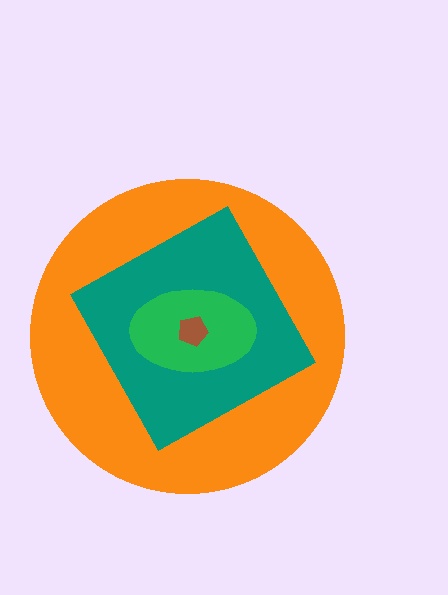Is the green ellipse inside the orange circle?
Yes.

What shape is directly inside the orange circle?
The teal square.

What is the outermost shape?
The orange circle.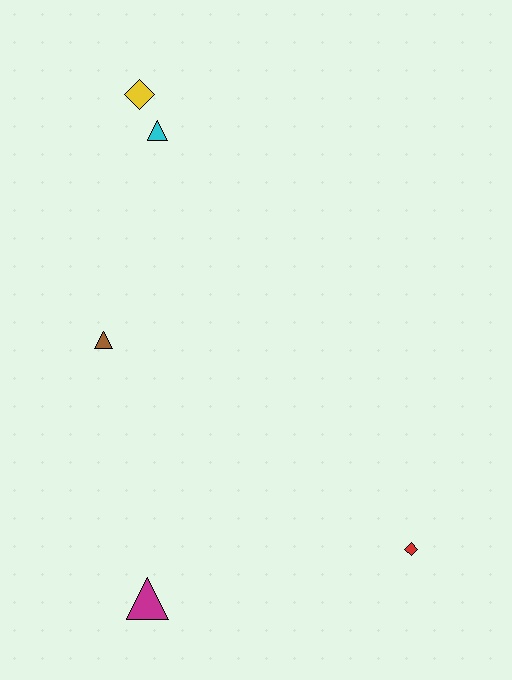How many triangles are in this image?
There are 3 triangles.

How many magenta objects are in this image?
There is 1 magenta object.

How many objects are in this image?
There are 5 objects.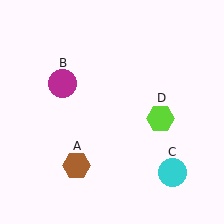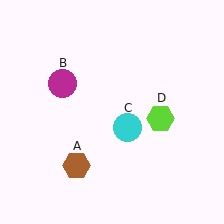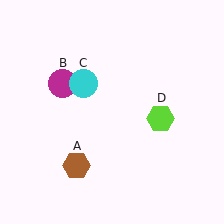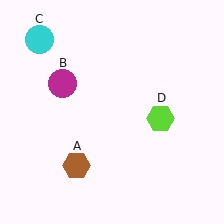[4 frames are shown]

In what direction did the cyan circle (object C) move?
The cyan circle (object C) moved up and to the left.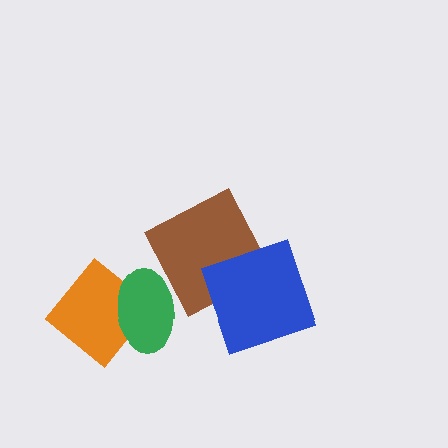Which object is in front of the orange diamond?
The green ellipse is in front of the orange diamond.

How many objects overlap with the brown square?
1 object overlaps with the brown square.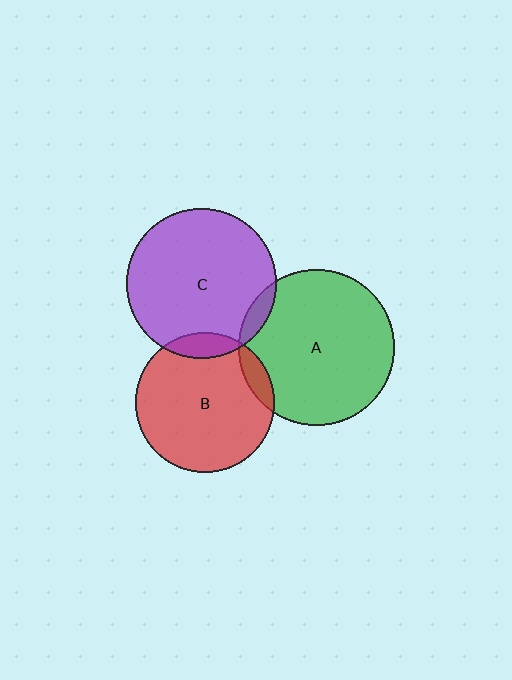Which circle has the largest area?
Circle A (green).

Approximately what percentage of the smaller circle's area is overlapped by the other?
Approximately 5%.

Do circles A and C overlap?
Yes.